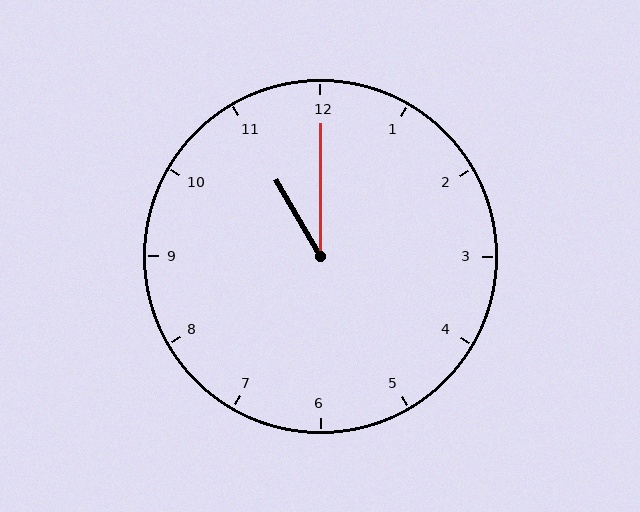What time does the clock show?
11:00.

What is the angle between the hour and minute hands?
Approximately 30 degrees.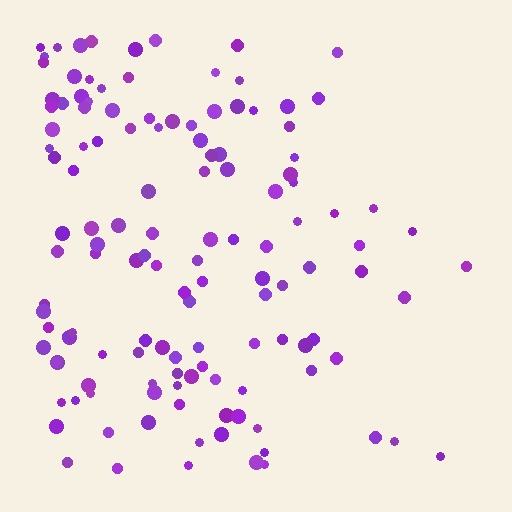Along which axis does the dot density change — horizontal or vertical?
Horizontal.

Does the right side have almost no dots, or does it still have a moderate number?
Still a moderate number, just noticeably fewer than the left.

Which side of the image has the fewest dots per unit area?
The right.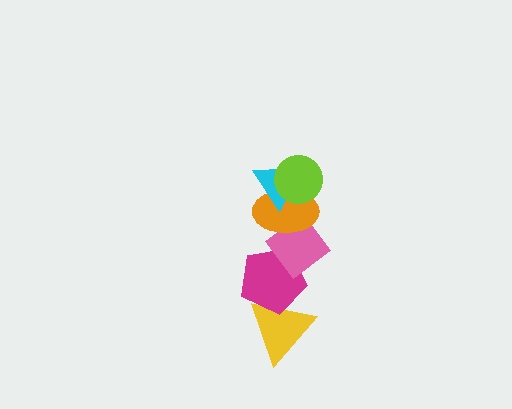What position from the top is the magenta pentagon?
The magenta pentagon is 5th from the top.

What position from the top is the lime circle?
The lime circle is 1st from the top.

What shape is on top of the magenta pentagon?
The pink diamond is on top of the magenta pentagon.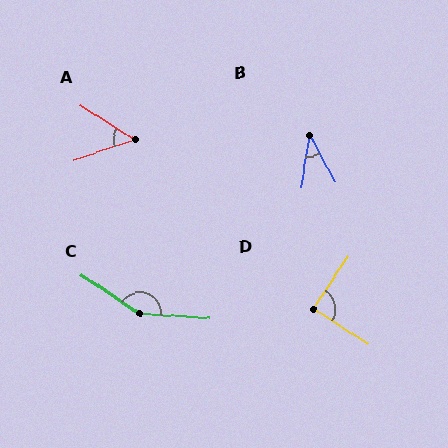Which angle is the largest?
C, at approximately 150 degrees.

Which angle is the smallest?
B, at approximately 37 degrees.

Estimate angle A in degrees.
Approximately 51 degrees.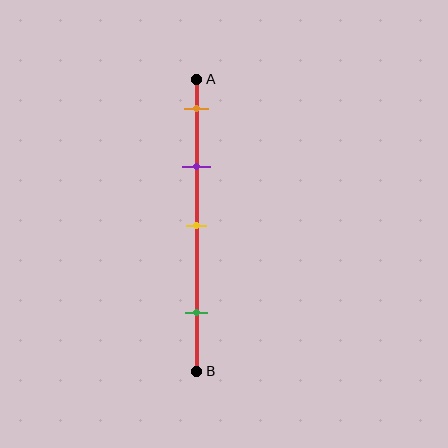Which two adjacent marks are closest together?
The orange and purple marks are the closest adjacent pair.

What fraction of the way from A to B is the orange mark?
The orange mark is approximately 10% (0.1) of the way from A to B.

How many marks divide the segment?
There are 4 marks dividing the segment.